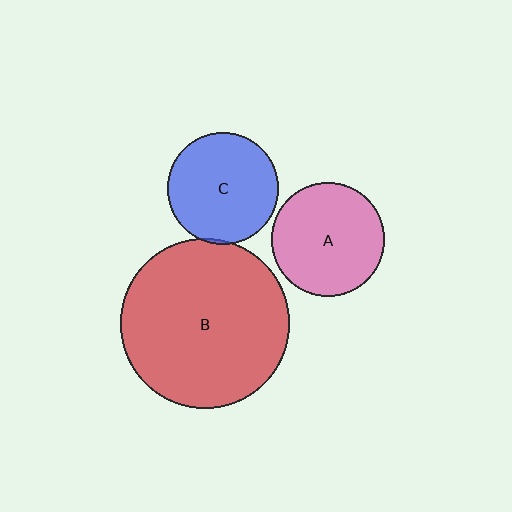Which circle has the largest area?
Circle B (red).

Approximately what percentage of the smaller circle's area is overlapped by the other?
Approximately 5%.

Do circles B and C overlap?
Yes.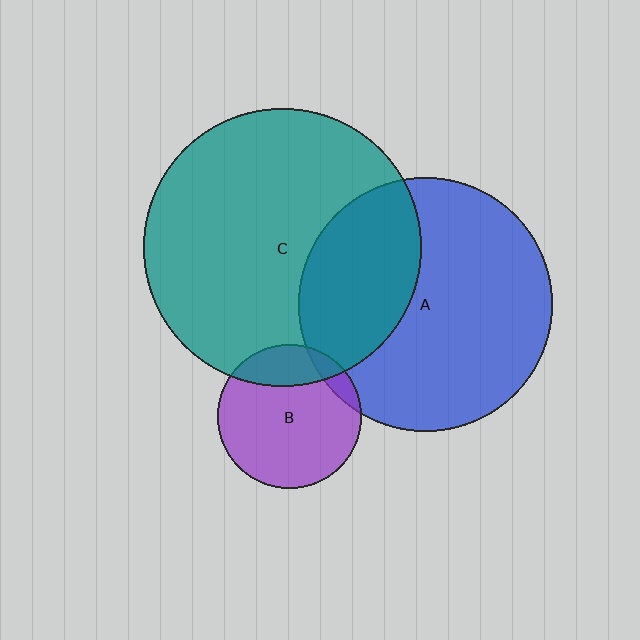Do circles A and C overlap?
Yes.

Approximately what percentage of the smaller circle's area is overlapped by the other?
Approximately 35%.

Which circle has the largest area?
Circle C (teal).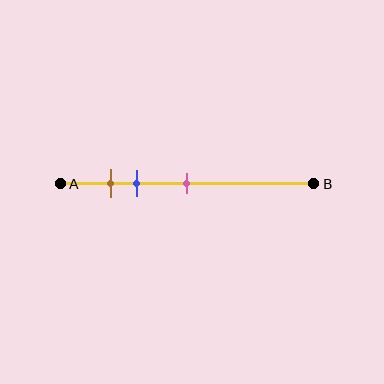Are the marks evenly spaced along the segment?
No, the marks are not evenly spaced.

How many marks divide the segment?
There are 3 marks dividing the segment.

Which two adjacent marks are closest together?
The brown and blue marks are the closest adjacent pair.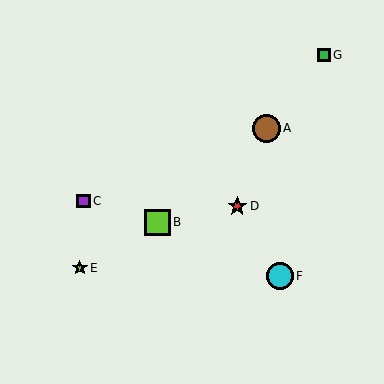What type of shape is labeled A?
Shape A is a brown circle.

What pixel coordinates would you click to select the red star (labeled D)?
Click at (237, 206) to select the red star D.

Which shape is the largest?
The brown circle (labeled A) is the largest.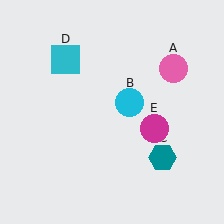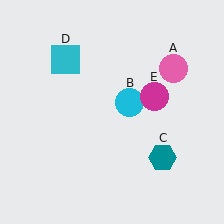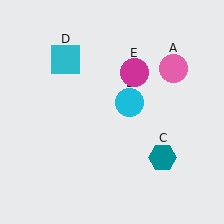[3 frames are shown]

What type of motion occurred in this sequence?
The magenta circle (object E) rotated counterclockwise around the center of the scene.